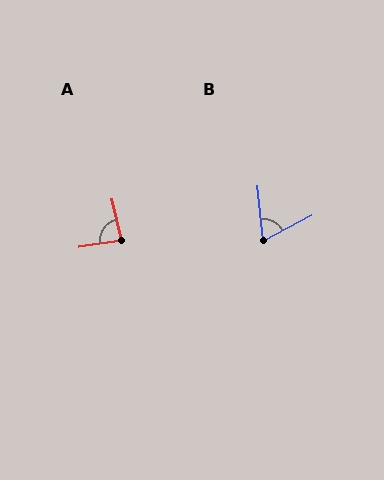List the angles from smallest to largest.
B (67°), A (85°).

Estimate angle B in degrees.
Approximately 67 degrees.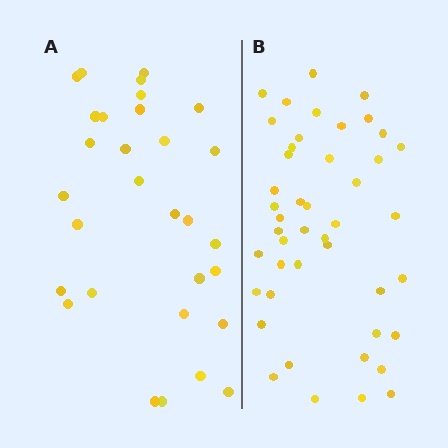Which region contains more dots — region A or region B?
Region B (the right region) has more dots.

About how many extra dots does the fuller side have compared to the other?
Region B has approximately 15 more dots than region A.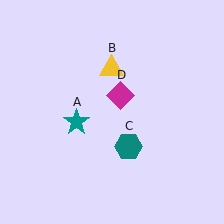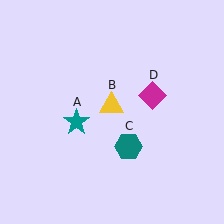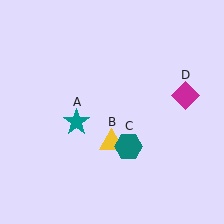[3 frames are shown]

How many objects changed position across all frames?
2 objects changed position: yellow triangle (object B), magenta diamond (object D).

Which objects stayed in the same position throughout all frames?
Teal star (object A) and teal hexagon (object C) remained stationary.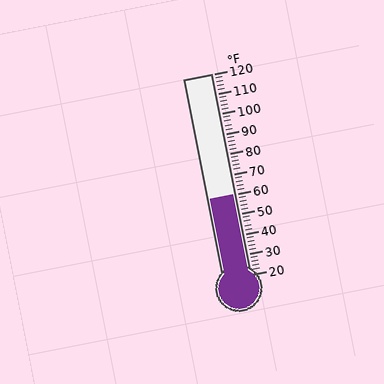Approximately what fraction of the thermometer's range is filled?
The thermometer is filled to approximately 40% of its range.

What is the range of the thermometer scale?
The thermometer scale ranges from 20°F to 120°F.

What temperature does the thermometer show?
The thermometer shows approximately 60°F.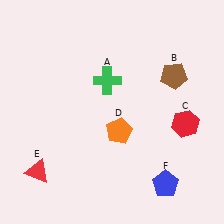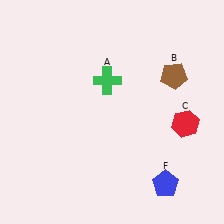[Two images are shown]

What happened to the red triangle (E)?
The red triangle (E) was removed in Image 2. It was in the bottom-left area of Image 1.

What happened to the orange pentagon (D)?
The orange pentagon (D) was removed in Image 2. It was in the bottom-right area of Image 1.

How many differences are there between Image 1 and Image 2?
There are 2 differences between the two images.